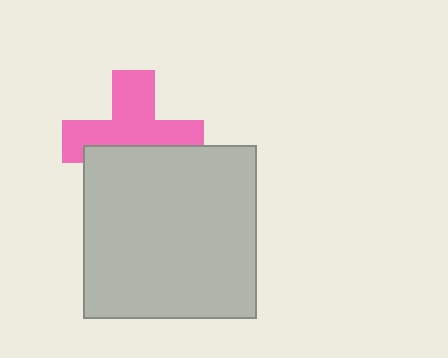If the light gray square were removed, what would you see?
You would see the complete pink cross.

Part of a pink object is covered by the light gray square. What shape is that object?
It is a cross.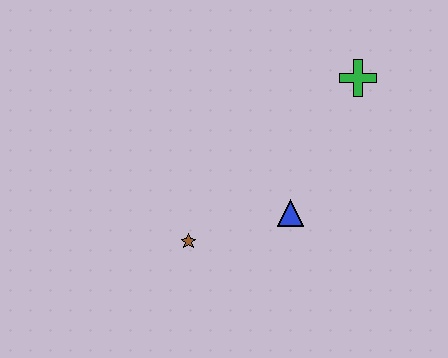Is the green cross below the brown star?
No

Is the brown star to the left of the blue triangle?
Yes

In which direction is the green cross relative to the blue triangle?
The green cross is above the blue triangle.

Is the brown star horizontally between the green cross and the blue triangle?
No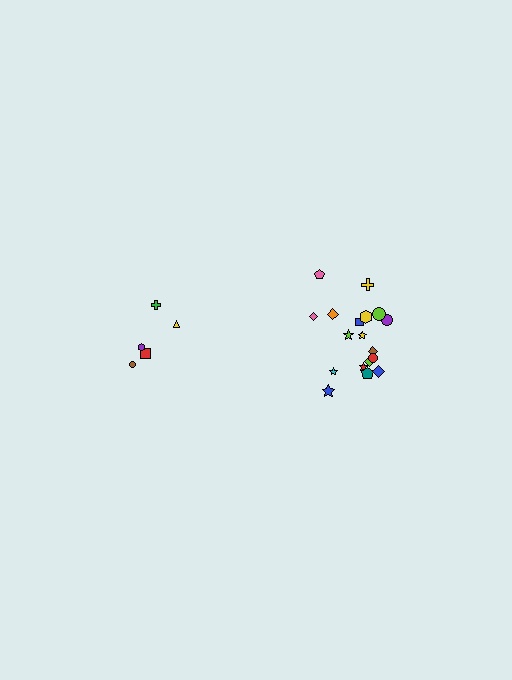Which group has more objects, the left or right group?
The right group.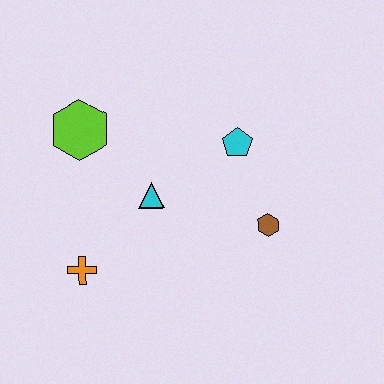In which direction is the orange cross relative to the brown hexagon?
The orange cross is to the left of the brown hexagon.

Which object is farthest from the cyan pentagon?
The orange cross is farthest from the cyan pentagon.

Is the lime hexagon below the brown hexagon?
No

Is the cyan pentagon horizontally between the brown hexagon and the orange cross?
Yes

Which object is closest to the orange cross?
The cyan triangle is closest to the orange cross.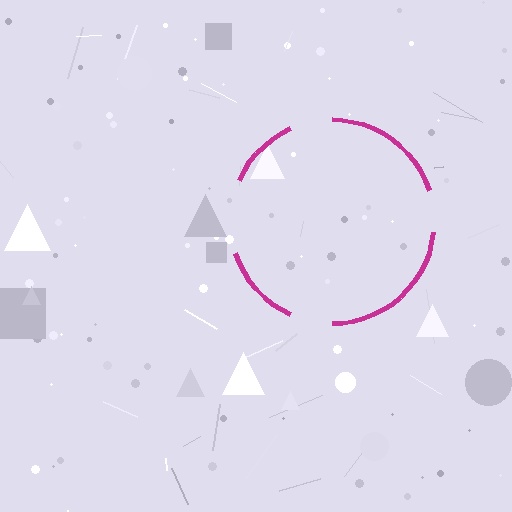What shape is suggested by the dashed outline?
The dashed outline suggests a circle.